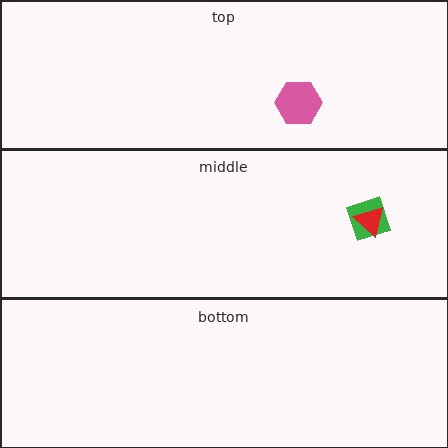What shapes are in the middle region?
The green square, the red triangle.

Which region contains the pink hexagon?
The top region.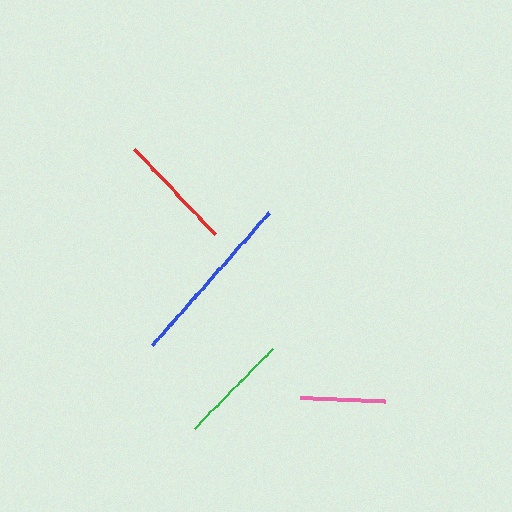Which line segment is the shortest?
The pink line is the shortest at approximately 85 pixels.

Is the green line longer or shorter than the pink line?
The green line is longer than the pink line.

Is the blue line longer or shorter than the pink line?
The blue line is longer than the pink line.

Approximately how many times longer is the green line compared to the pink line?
The green line is approximately 1.3 times the length of the pink line.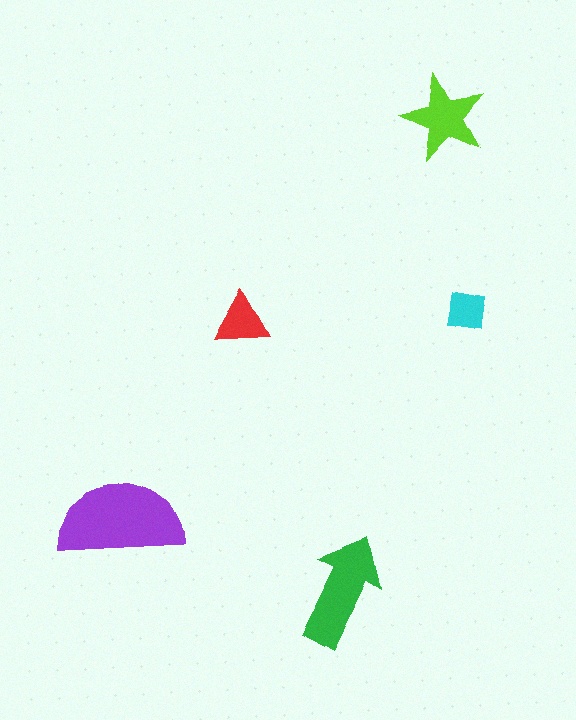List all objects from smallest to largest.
The cyan square, the red triangle, the lime star, the green arrow, the purple semicircle.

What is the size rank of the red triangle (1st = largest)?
4th.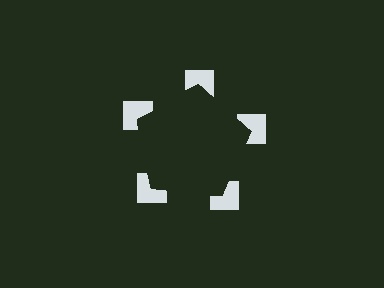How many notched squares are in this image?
There are 5 — one at each vertex of the illusory pentagon.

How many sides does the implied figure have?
5 sides.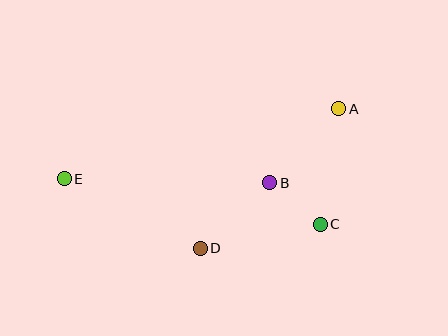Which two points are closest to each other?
Points B and C are closest to each other.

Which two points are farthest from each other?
Points A and E are farthest from each other.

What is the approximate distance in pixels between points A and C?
The distance between A and C is approximately 117 pixels.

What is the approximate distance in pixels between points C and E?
The distance between C and E is approximately 260 pixels.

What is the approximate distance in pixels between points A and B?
The distance between A and B is approximately 101 pixels.